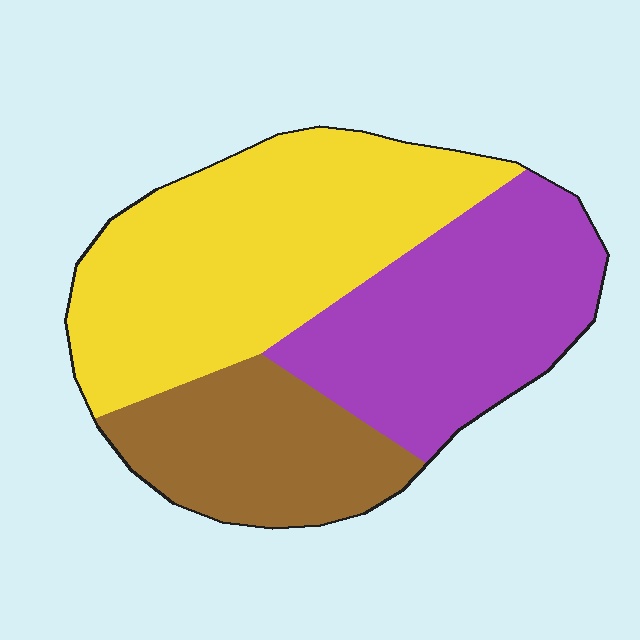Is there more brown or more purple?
Purple.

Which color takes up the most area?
Yellow, at roughly 45%.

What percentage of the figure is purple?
Purple takes up about one third (1/3) of the figure.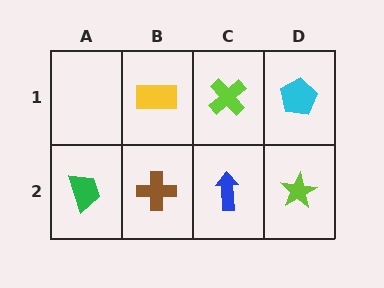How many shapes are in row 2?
4 shapes.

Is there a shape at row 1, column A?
No, that cell is empty.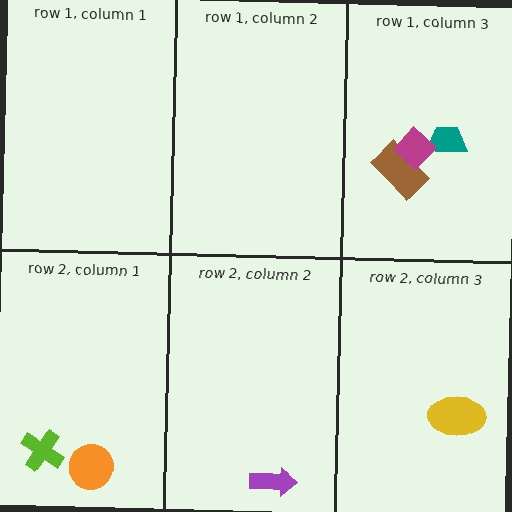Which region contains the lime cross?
The row 2, column 1 region.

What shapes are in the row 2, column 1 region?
The lime cross, the orange circle.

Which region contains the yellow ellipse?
The row 2, column 3 region.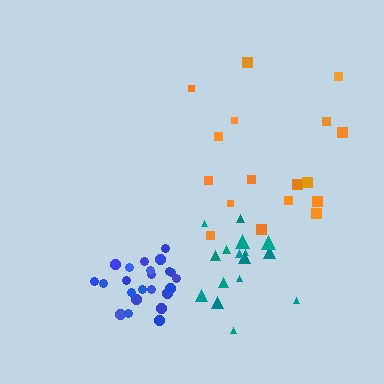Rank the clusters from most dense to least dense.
blue, teal, orange.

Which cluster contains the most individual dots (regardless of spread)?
Blue (24).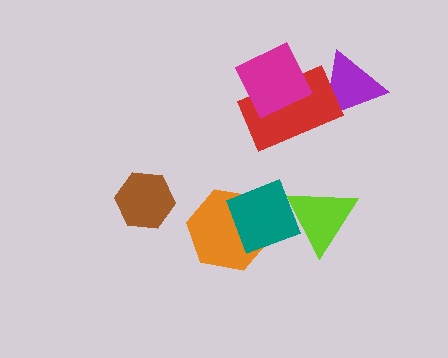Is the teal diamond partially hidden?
Yes, it is partially covered by another shape.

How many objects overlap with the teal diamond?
2 objects overlap with the teal diamond.